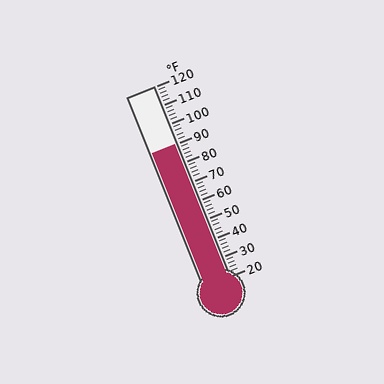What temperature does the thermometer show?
The thermometer shows approximately 90°F.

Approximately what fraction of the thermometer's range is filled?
The thermometer is filled to approximately 70% of its range.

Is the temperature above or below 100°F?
The temperature is below 100°F.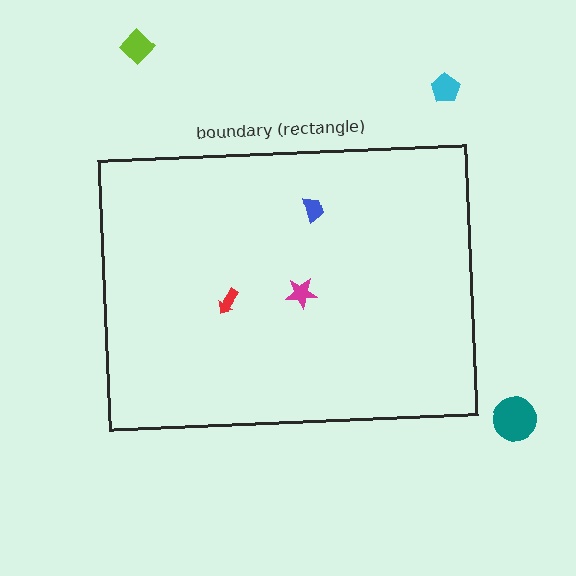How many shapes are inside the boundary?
3 inside, 3 outside.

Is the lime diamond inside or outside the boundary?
Outside.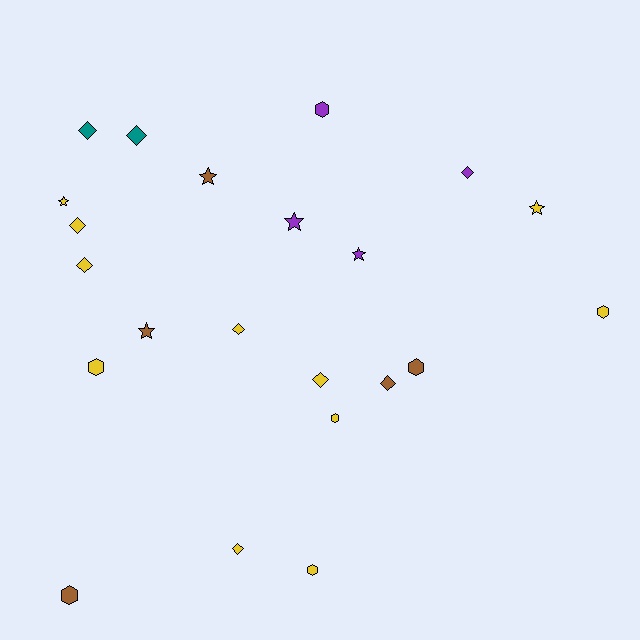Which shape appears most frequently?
Diamond, with 9 objects.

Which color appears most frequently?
Yellow, with 11 objects.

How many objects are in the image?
There are 22 objects.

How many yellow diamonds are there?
There are 5 yellow diamonds.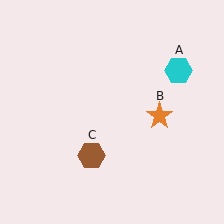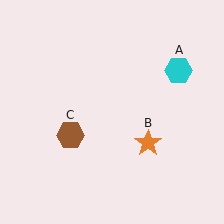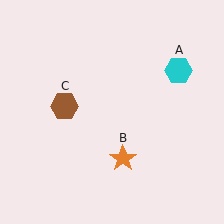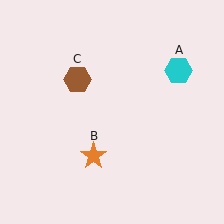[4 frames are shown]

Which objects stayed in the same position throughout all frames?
Cyan hexagon (object A) remained stationary.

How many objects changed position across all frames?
2 objects changed position: orange star (object B), brown hexagon (object C).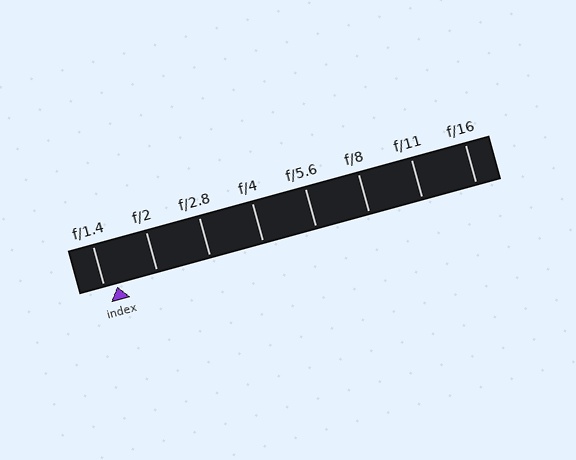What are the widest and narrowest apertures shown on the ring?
The widest aperture shown is f/1.4 and the narrowest is f/16.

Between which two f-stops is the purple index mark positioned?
The index mark is between f/1.4 and f/2.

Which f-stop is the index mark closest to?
The index mark is closest to f/1.4.